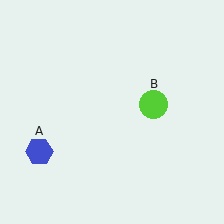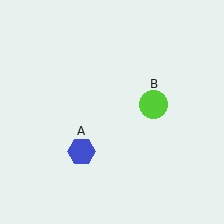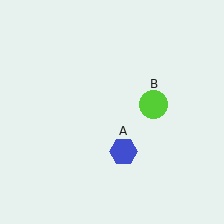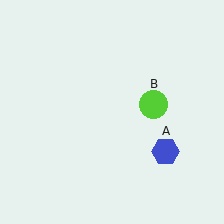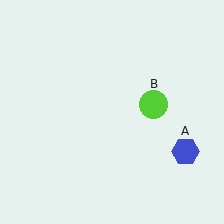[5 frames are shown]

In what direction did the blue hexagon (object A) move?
The blue hexagon (object A) moved right.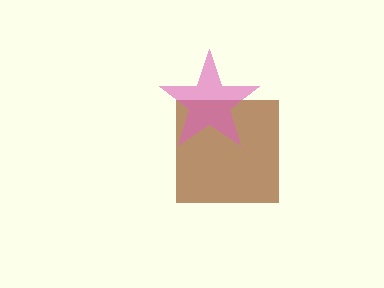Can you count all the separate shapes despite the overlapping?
Yes, there are 2 separate shapes.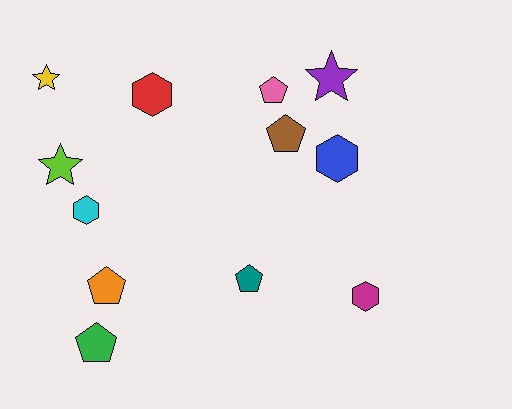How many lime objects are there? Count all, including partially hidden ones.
There is 1 lime object.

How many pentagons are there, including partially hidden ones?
There are 5 pentagons.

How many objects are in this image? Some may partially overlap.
There are 12 objects.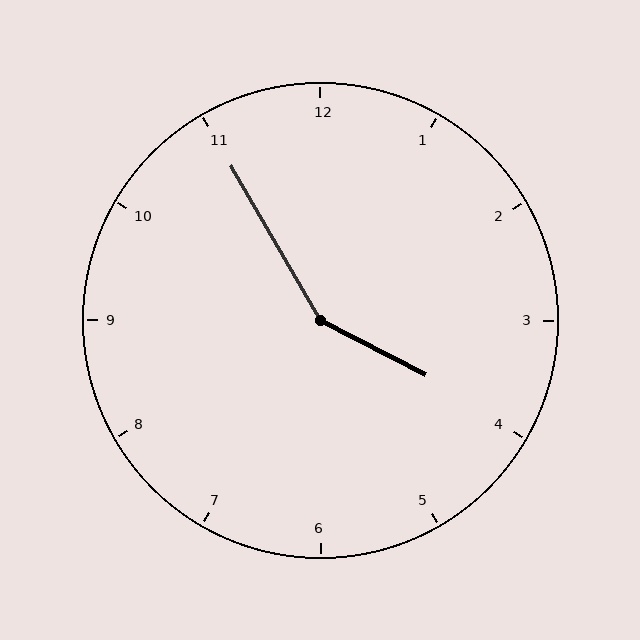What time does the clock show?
3:55.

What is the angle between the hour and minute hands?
Approximately 148 degrees.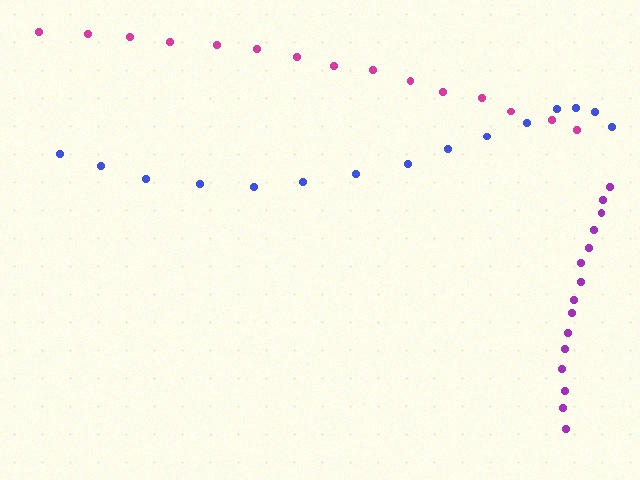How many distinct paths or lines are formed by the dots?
There are 3 distinct paths.